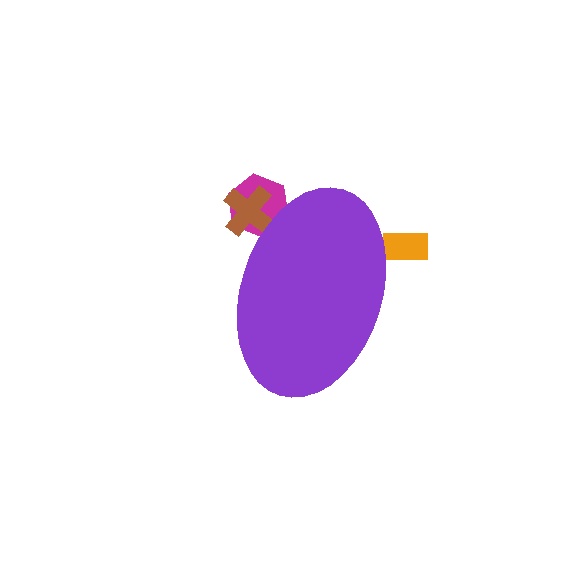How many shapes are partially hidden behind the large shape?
3 shapes are partially hidden.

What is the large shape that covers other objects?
A purple ellipse.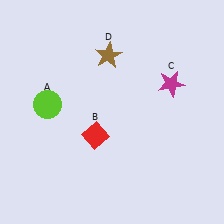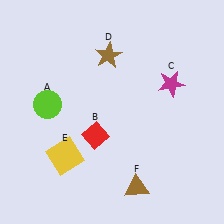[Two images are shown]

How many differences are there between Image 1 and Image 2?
There are 2 differences between the two images.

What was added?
A yellow square (E), a brown triangle (F) were added in Image 2.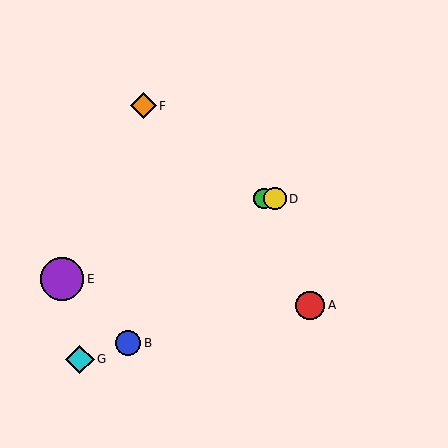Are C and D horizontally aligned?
Yes, both are at y≈199.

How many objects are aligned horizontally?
2 objects (C, D) are aligned horizontally.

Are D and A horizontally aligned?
No, D is at y≈199 and A is at y≈305.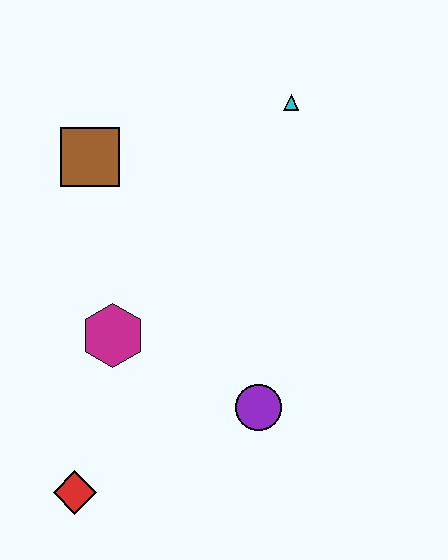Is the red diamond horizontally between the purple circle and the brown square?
No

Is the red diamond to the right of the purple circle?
No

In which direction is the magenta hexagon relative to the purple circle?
The magenta hexagon is to the left of the purple circle.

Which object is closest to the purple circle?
The magenta hexagon is closest to the purple circle.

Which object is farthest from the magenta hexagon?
The cyan triangle is farthest from the magenta hexagon.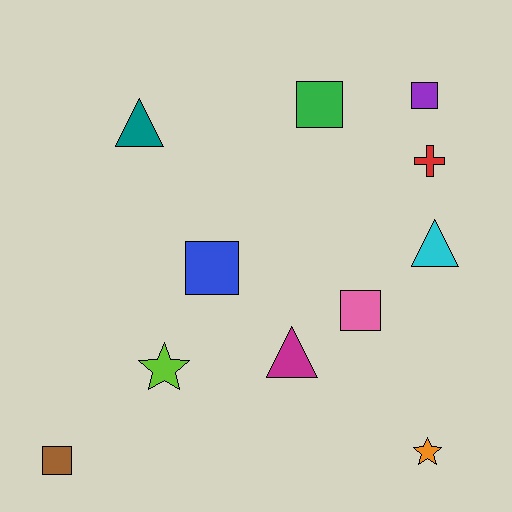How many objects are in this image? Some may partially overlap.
There are 11 objects.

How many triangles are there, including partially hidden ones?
There are 3 triangles.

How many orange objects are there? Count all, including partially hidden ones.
There is 1 orange object.